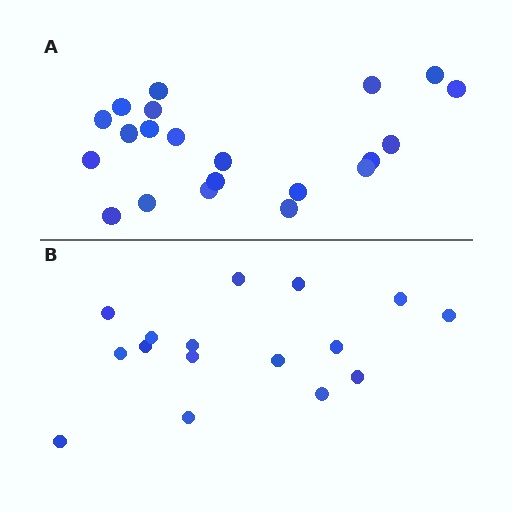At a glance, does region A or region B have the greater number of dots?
Region A (the top region) has more dots.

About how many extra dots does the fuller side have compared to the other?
Region A has about 5 more dots than region B.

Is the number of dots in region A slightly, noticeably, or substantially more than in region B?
Region A has noticeably more, but not dramatically so. The ratio is roughly 1.3 to 1.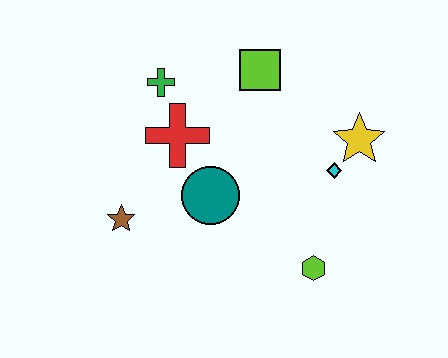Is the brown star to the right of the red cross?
No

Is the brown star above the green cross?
No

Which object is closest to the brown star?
The teal circle is closest to the brown star.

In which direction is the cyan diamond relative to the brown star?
The cyan diamond is to the right of the brown star.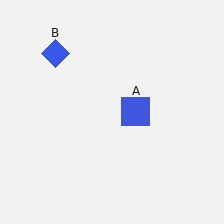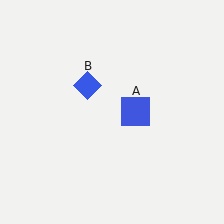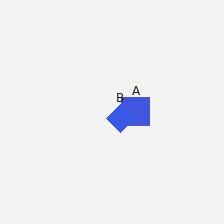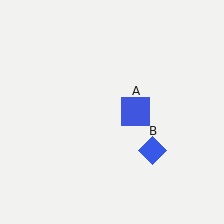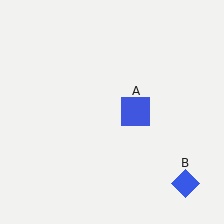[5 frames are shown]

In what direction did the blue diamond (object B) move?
The blue diamond (object B) moved down and to the right.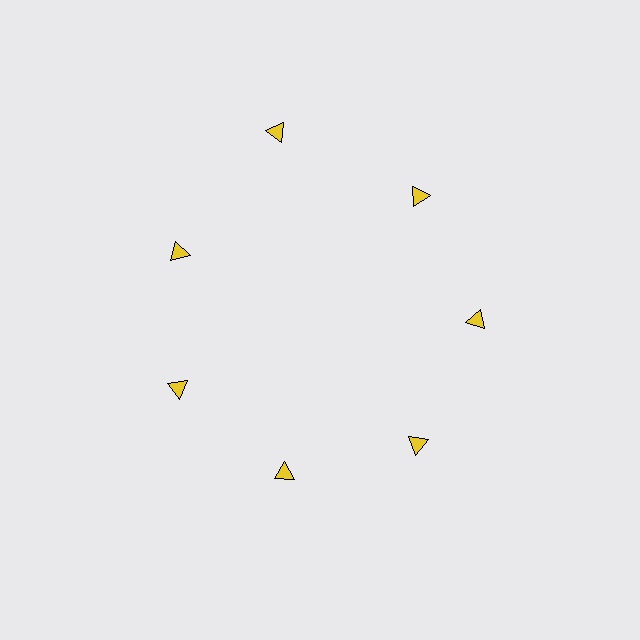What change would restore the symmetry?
The symmetry would be restored by moving it inward, back onto the ring so that all 7 triangles sit at equal angles and equal distance from the center.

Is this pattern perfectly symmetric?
No. The 7 yellow triangles are arranged in a ring, but one element near the 12 o'clock position is pushed outward from the center, breaking the 7-fold rotational symmetry.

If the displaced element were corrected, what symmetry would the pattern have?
It would have 7-fold rotational symmetry — the pattern would map onto itself every 51 degrees.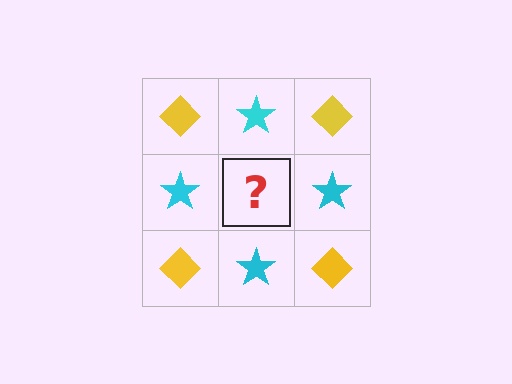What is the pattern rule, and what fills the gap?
The rule is that it alternates yellow diamond and cyan star in a checkerboard pattern. The gap should be filled with a yellow diamond.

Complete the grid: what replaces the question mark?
The question mark should be replaced with a yellow diamond.